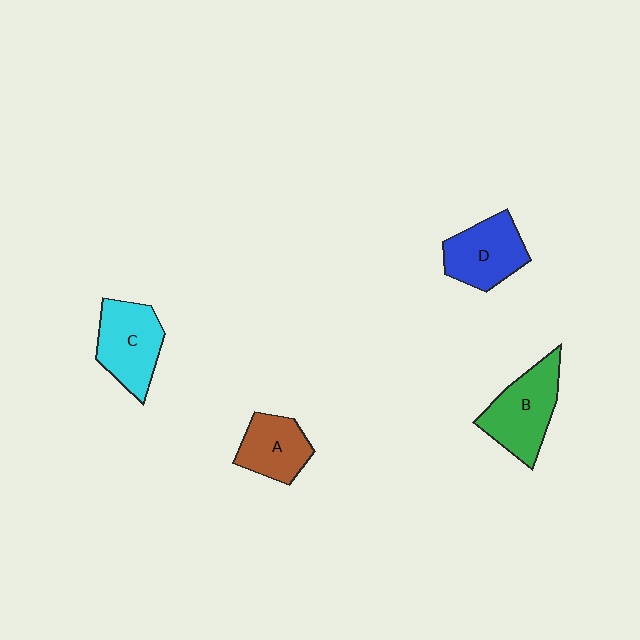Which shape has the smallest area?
Shape A (brown).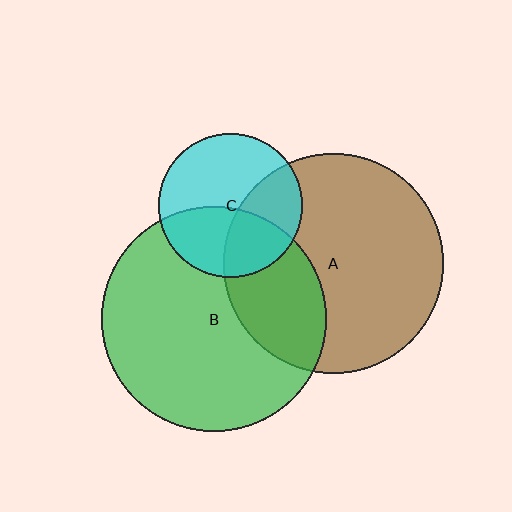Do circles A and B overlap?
Yes.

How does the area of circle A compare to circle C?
Approximately 2.4 times.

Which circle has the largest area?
Circle B (green).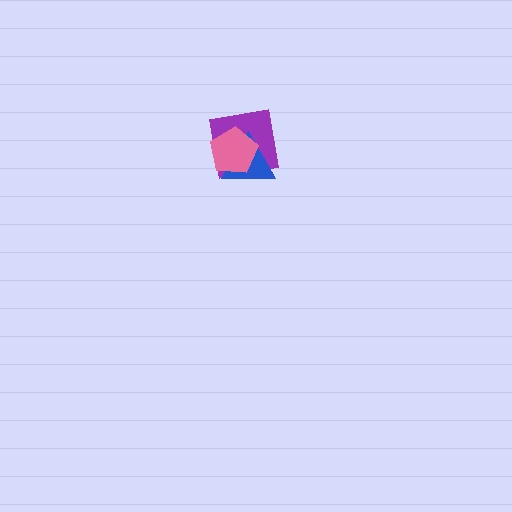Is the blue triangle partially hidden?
Yes, it is partially covered by another shape.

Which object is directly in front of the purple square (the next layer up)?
The blue triangle is directly in front of the purple square.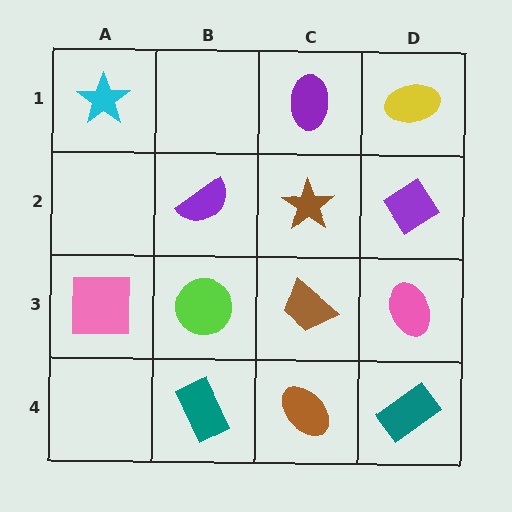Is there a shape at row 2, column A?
No, that cell is empty.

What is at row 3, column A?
A pink square.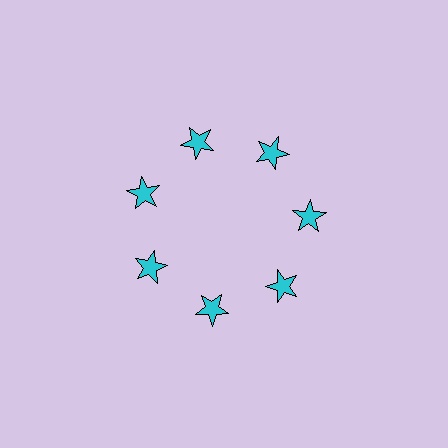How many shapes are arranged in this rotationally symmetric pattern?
There are 7 shapes, arranged in 7 groups of 1.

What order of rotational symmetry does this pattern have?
This pattern has 7-fold rotational symmetry.